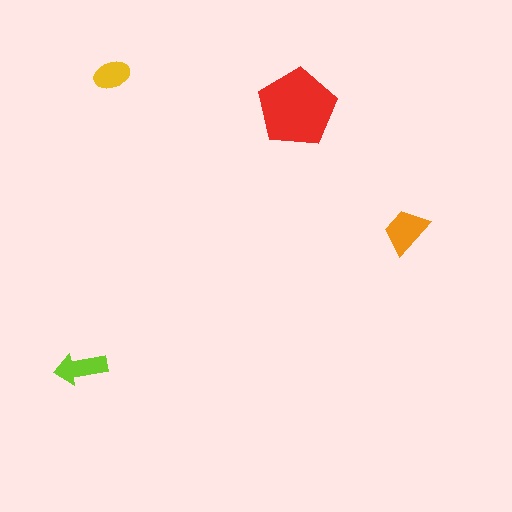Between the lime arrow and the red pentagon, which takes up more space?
The red pentagon.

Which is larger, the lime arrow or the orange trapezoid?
The orange trapezoid.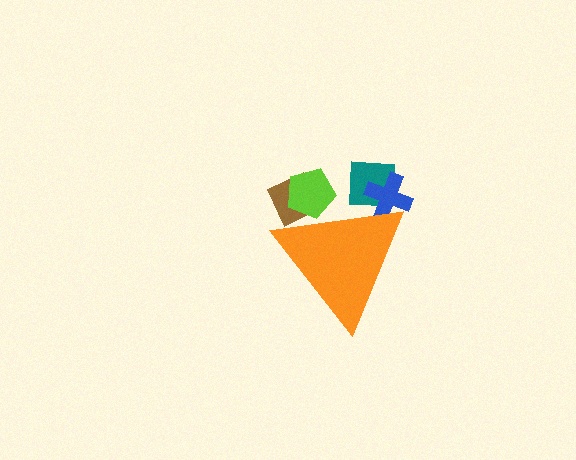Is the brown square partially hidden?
Yes, the brown square is partially hidden behind the orange triangle.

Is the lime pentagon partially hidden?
Yes, the lime pentagon is partially hidden behind the orange triangle.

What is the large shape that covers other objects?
An orange triangle.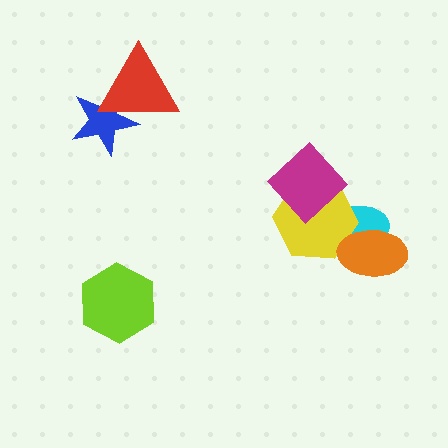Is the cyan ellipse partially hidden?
Yes, it is partially covered by another shape.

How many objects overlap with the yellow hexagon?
3 objects overlap with the yellow hexagon.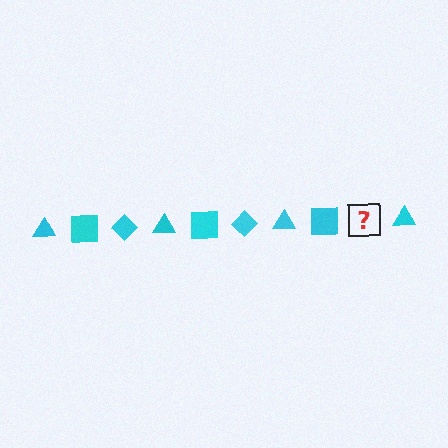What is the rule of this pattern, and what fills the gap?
The rule is that the pattern cycles through triangle, square, diamond shapes in cyan. The gap should be filled with a cyan diamond.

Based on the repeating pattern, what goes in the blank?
The blank should be a cyan diamond.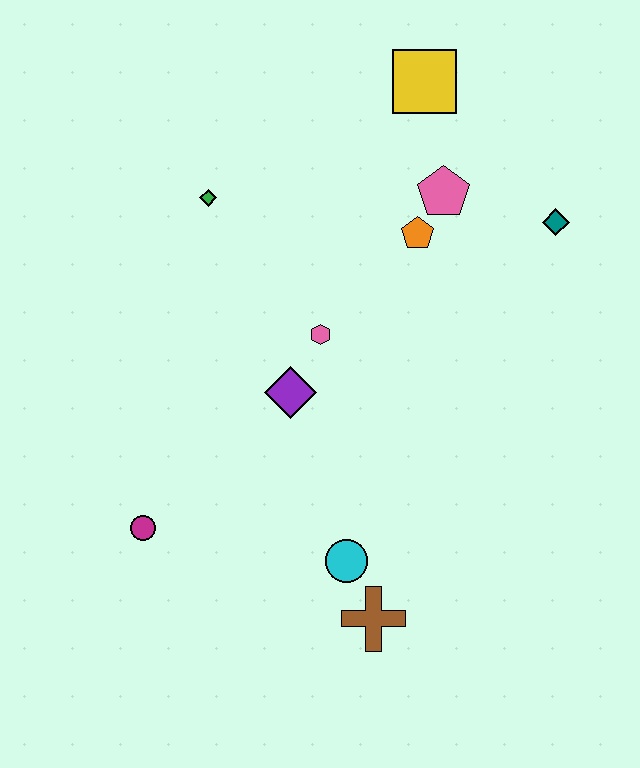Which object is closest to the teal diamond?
The pink pentagon is closest to the teal diamond.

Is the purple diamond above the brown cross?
Yes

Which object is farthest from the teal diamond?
The magenta circle is farthest from the teal diamond.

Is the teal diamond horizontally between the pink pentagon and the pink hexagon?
No